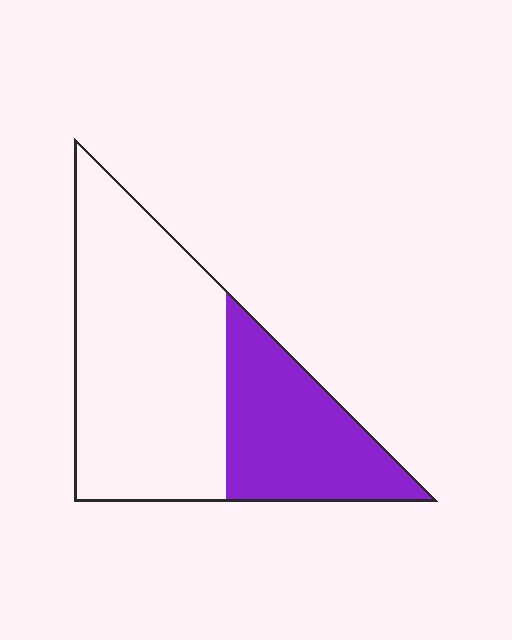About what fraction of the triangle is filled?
About one third (1/3).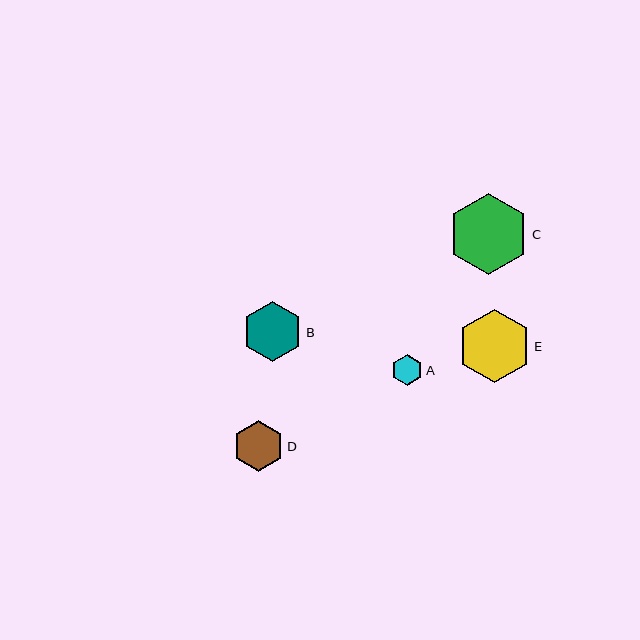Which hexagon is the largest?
Hexagon C is the largest with a size of approximately 81 pixels.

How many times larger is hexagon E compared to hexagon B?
Hexagon E is approximately 1.2 times the size of hexagon B.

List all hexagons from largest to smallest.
From largest to smallest: C, E, B, D, A.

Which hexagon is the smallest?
Hexagon A is the smallest with a size of approximately 31 pixels.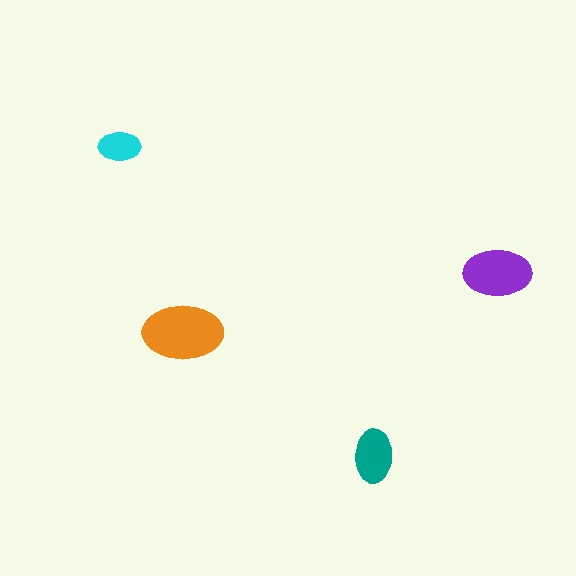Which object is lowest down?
The teal ellipse is bottommost.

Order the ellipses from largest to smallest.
the orange one, the purple one, the teal one, the cyan one.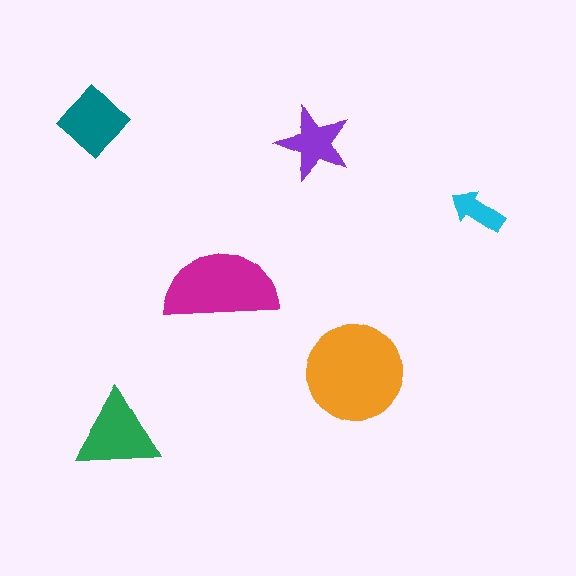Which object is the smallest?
The cyan arrow.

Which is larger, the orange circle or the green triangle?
The orange circle.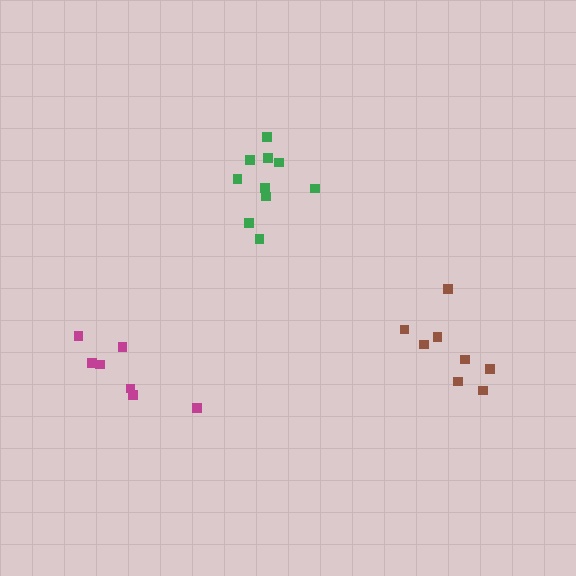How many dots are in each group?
Group 1: 10 dots, Group 2: 8 dots, Group 3: 7 dots (25 total).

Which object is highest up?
The green cluster is topmost.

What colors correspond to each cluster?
The clusters are colored: green, brown, magenta.